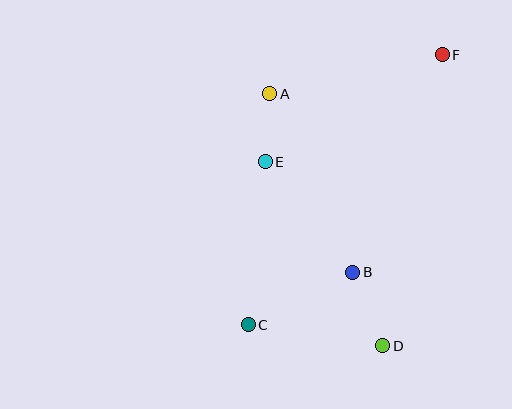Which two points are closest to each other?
Points A and E are closest to each other.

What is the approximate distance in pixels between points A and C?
The distance between A and C is approximately 232 pixels.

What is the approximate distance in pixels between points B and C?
The distance between B and C is approximately 117 pixels.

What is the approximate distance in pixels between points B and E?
The distance between B and E is approximately 141 pixels.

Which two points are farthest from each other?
Points C and F are farthest from each other.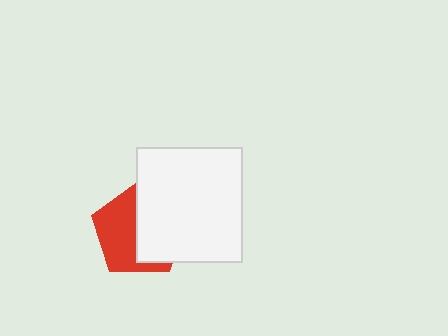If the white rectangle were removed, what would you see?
You would see the complete red pentagon.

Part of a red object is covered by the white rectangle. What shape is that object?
It is a pentagon.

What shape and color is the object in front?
The object in front is a white rectangle.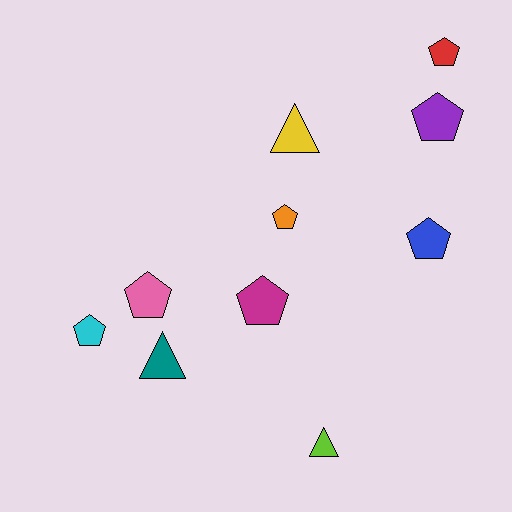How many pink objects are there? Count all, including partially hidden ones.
There is 1 pink object.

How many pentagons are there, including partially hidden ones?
There are 7 pentagons.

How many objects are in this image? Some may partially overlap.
There are 10 objects.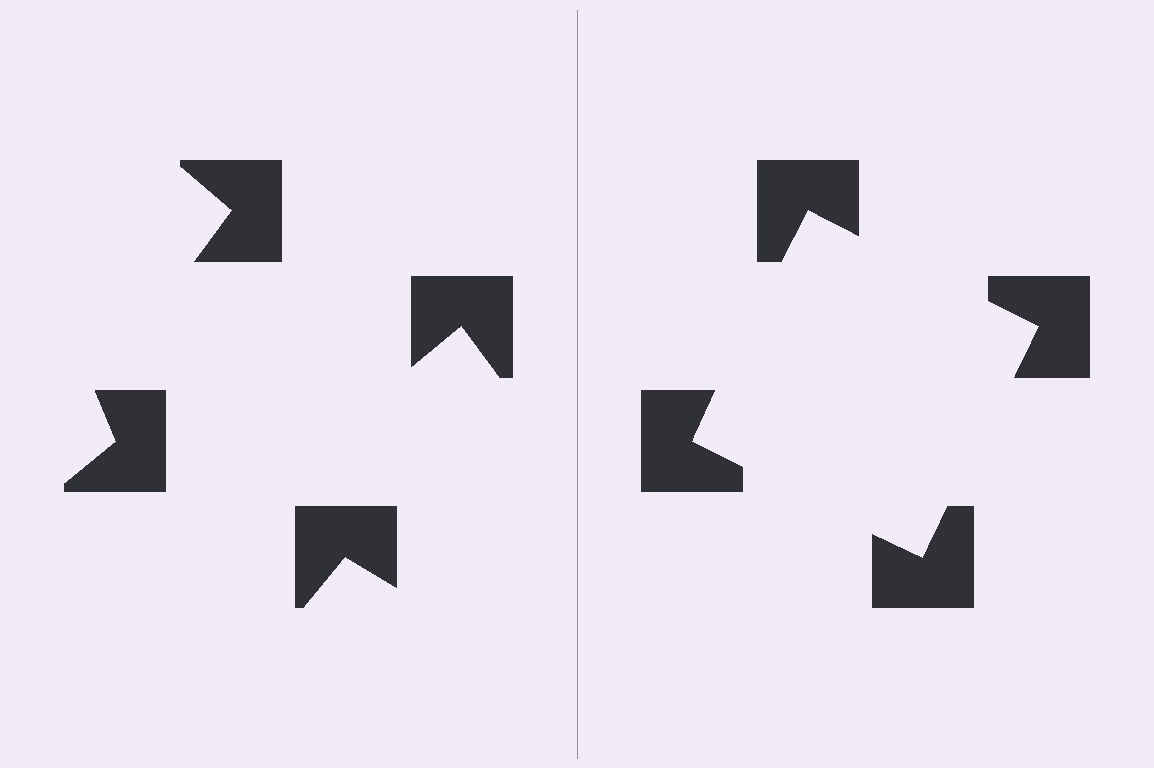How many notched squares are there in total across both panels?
8 — 4 on each side.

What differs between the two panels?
The notched squares are positioned identically on both sides; only the wedge orientations differ. On the right they align to a square; on the left they are misaligned.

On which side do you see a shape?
An illusory square appears on the right side. On the left side the wedge cuts are rotated, so no coherent shape forms.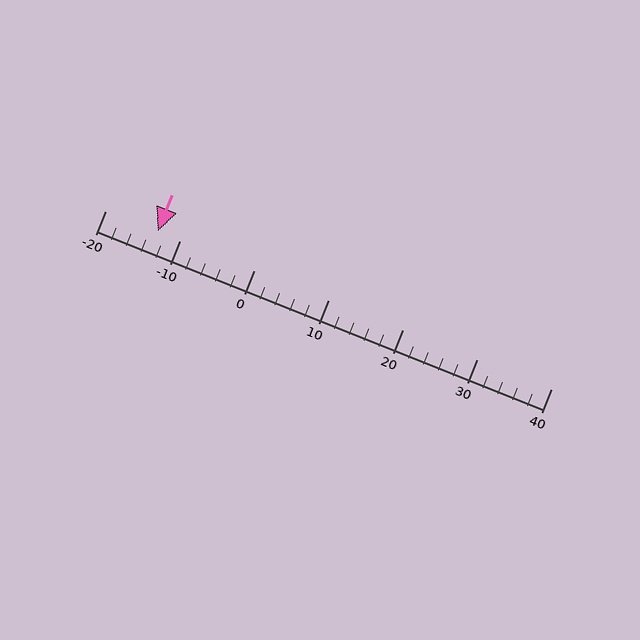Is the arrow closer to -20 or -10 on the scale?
The arrow is closer to -10.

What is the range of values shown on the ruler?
The ruler shows values from -20 to 40.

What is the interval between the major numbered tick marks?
The major tick marks are spaced 10 units apart.